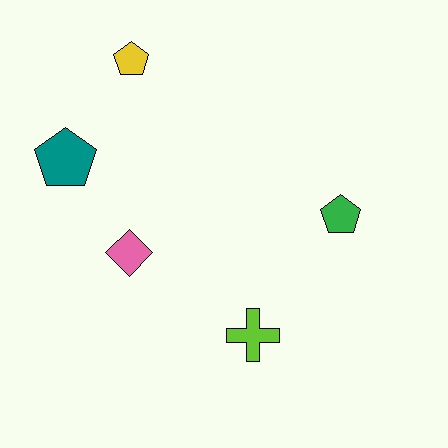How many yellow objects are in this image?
There is 1 yellow object.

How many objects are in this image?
There are 5 objects.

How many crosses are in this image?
There is 1 cross.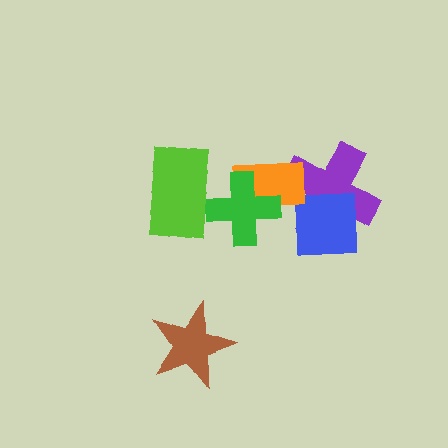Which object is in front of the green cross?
The lime rectangle is in front of the green cross.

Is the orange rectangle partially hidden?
Yes, it is partially covered by another shape.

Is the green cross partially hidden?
Yes, it is partially covered by another shape.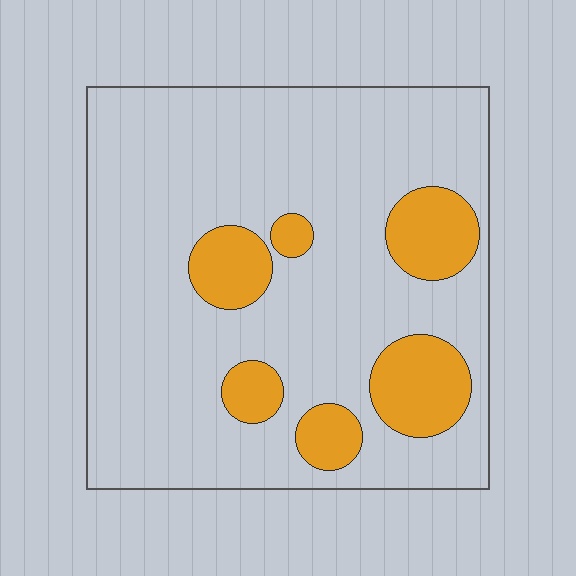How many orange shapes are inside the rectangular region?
6.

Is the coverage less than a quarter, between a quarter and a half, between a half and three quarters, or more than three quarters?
Less than a quarter.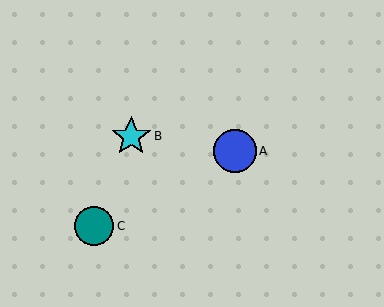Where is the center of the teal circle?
The center of the teal circle is at (94, 226).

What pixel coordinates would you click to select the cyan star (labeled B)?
Click at (131, 136) to select the cyan star B.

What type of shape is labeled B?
Shape B is a cyan star.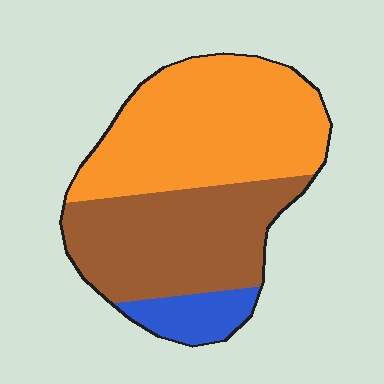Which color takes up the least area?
Blue, at roughly 10%.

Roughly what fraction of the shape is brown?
Brown takes up about two fifths (2/5) of the shape.